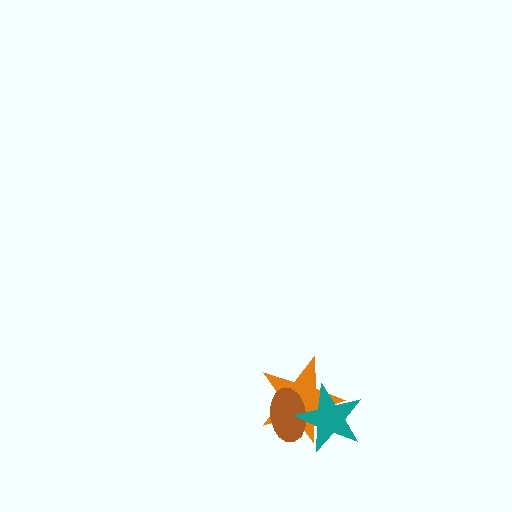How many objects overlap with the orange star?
2 objects overlap with the orange star.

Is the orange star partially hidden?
Yes, it is partially covered by another shape.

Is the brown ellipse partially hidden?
Yes, it is partially covered by another shape.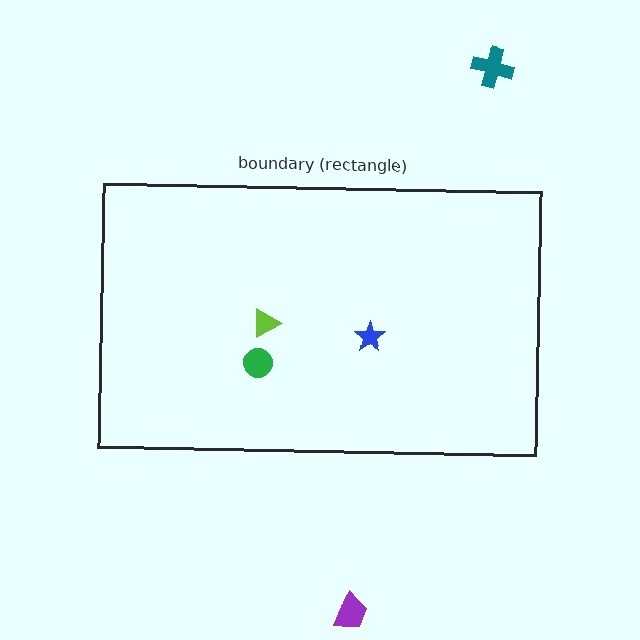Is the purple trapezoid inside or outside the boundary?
Outside.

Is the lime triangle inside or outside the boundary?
Inside.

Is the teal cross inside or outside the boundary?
Outside.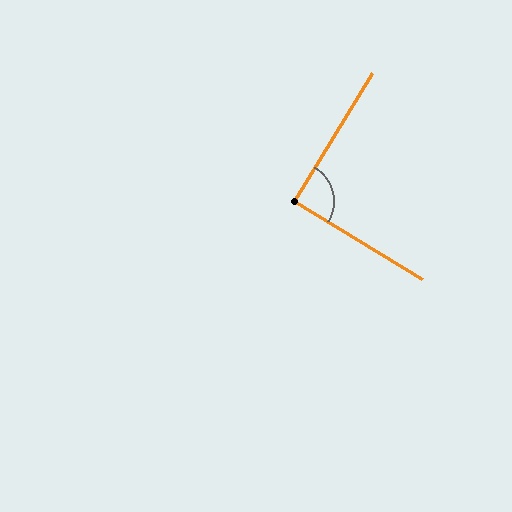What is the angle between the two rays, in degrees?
Approximately 90 degrees.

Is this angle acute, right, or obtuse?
It is approximately a right angle.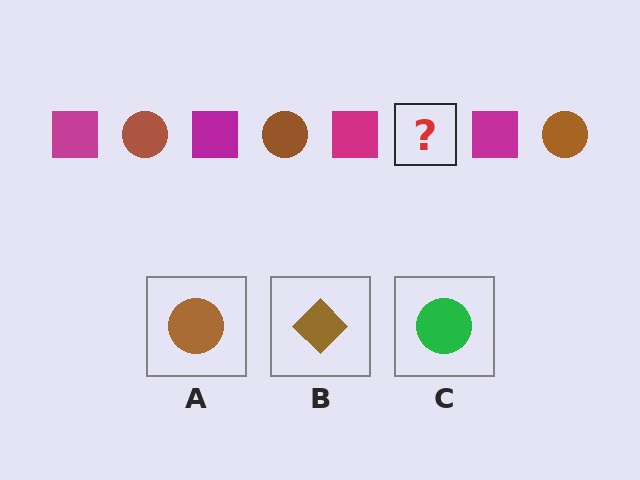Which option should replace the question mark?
Option A.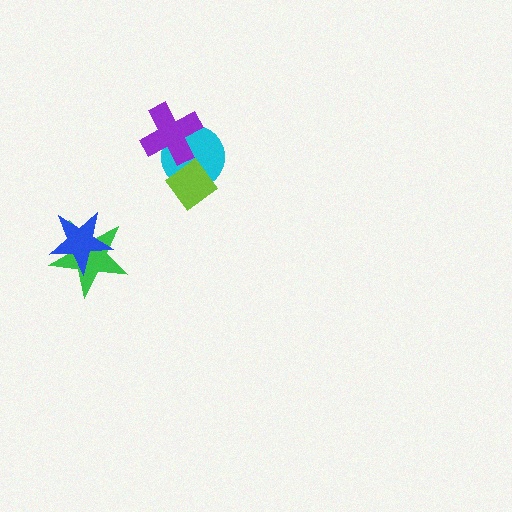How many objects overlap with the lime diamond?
1 object overlaps with the lime diamond.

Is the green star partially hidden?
Yes, it is partially covered by another shape.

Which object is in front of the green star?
The blue star is in front of the green star.